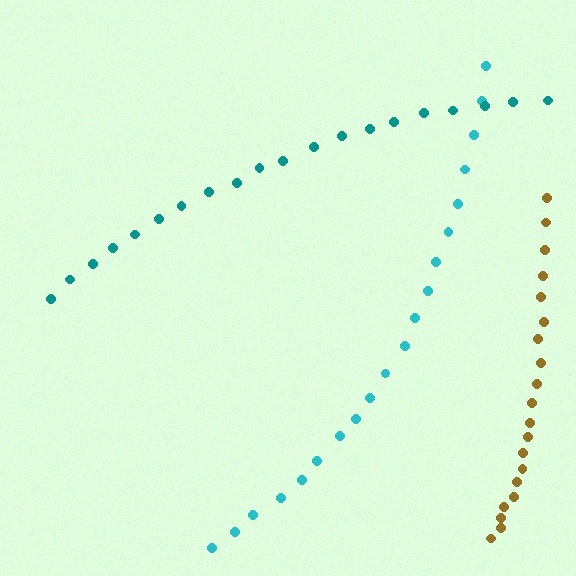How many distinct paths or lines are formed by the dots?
There are 3 distinct paths.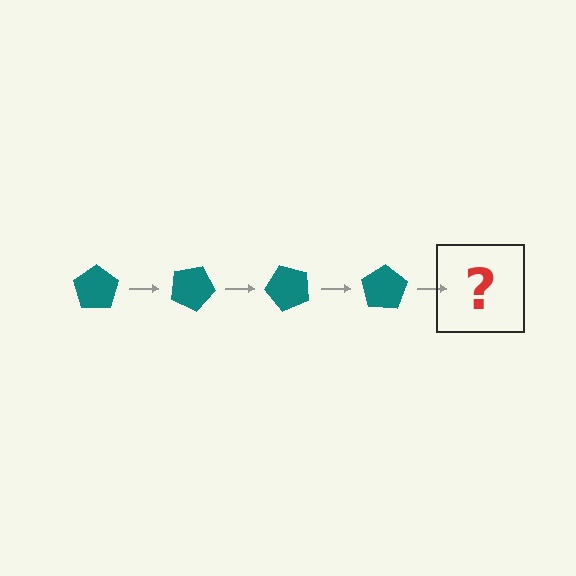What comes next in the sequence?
The next element should be a teal pentagon rotated 100 degrees.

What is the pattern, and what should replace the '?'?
The pattern is that the pentagon rotates 25 degrees each step. The '?' should be a teal pentagon rotated 100 degrees.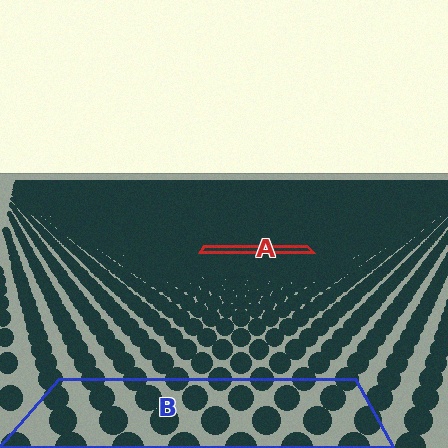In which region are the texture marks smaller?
The texture marks are smaller in region A, because it is farther away.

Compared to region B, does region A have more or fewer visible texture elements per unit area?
Region A has more texture elements per unit area — they are packed more densely because it is farther away.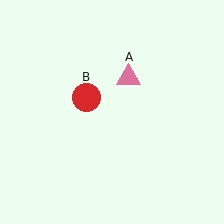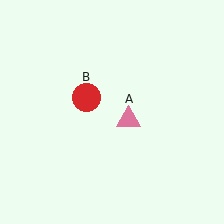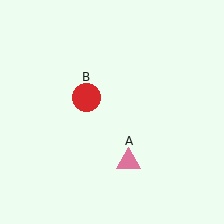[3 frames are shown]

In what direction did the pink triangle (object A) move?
The pink triangle (object A) moved down.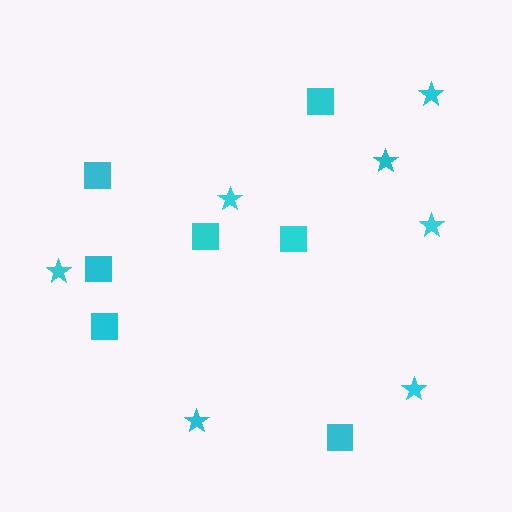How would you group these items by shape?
There are 2 groups: one group of stars (7) and one group of squares (7).